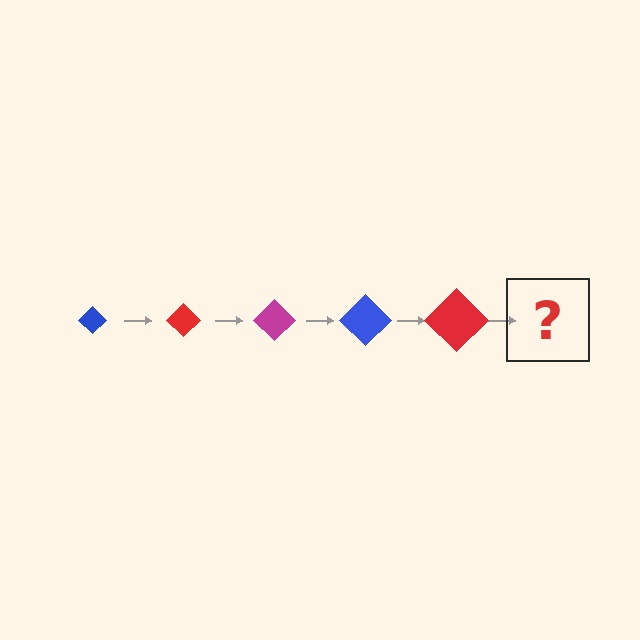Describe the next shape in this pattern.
It should be a magenta diamond, larger than the previous one.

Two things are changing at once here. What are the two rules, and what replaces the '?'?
The two rules are that the diamond grows larger each step and the color cycles through blue, red, and magenta. The '?' should be a magenta diamond, larger than the previous one.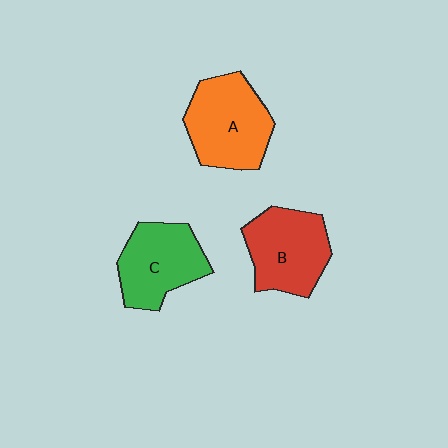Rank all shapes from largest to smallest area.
From largest to smallest: A (orange), B (red), C (green).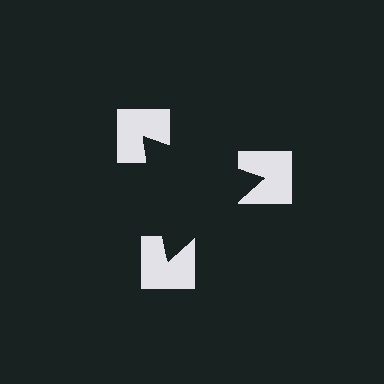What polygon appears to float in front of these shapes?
An illusory triangle — its edges are inferred from the aligned wedge cuts in the notched squares, not physically drawn.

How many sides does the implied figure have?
3 sides.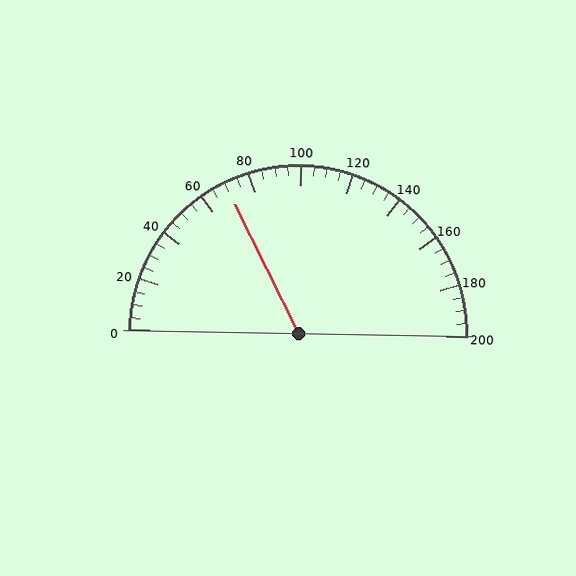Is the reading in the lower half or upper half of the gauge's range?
The reading is in the lower half of the range (0 to 200).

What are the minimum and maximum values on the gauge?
The gauge ranges from 0 to 200.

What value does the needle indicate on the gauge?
The needle indicates approximately 70.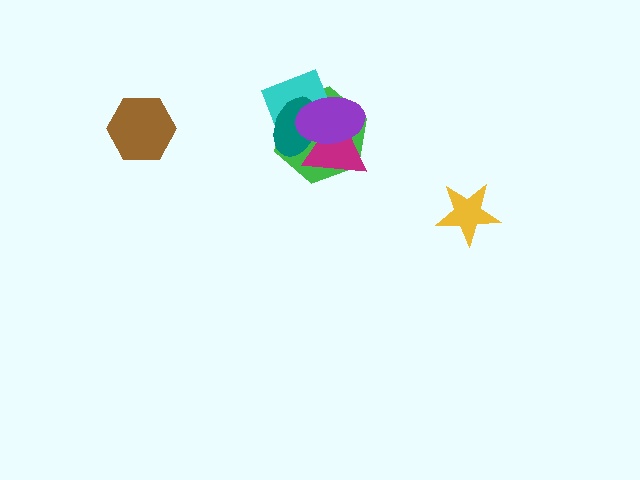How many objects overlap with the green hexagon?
4 objects overlap with the green hexagon.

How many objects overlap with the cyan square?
4 objects overlap with the cyan square.